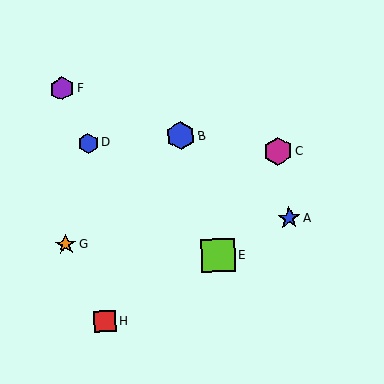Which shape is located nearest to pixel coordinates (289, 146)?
The magenta hexagon (labeled C) at (278, 151) is nearest to that location.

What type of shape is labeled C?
Shape C is a magenta hexagon.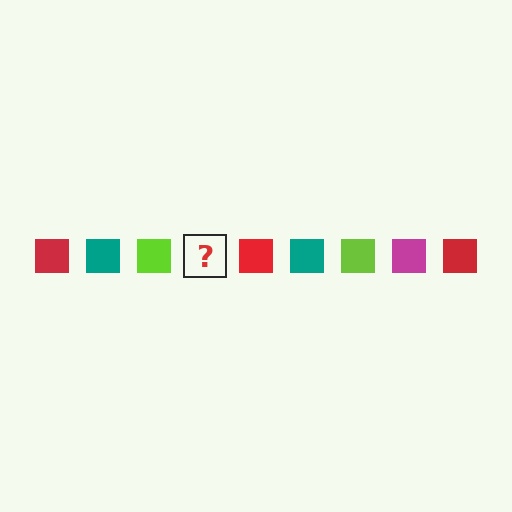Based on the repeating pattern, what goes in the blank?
The blank should be a magenta square.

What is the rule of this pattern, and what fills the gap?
The rule is that the pattern cycles through red, teal, lime, magenta squares. The gap should be filled with a magenta square.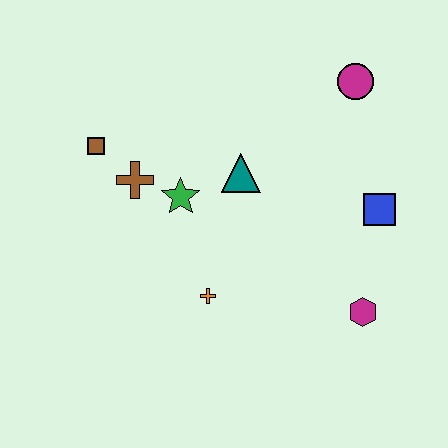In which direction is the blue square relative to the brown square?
The blue square is to the right of the brown square.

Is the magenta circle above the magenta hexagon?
Yes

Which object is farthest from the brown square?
The magenta hexagon is farthest from the brown square.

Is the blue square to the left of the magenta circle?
No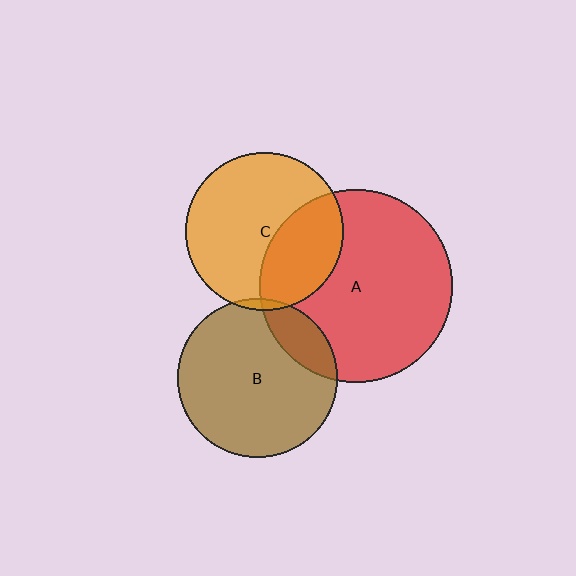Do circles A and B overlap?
Yes.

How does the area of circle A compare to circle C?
Approximately 1.5 times.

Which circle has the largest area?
Circle A (red).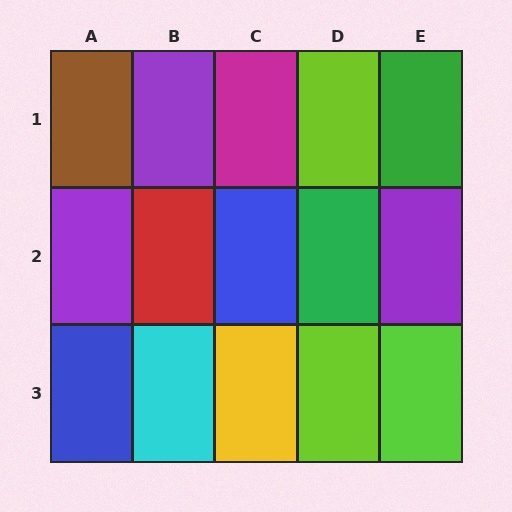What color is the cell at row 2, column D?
Green.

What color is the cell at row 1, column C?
Magenta.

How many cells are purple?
3 cells are purple.